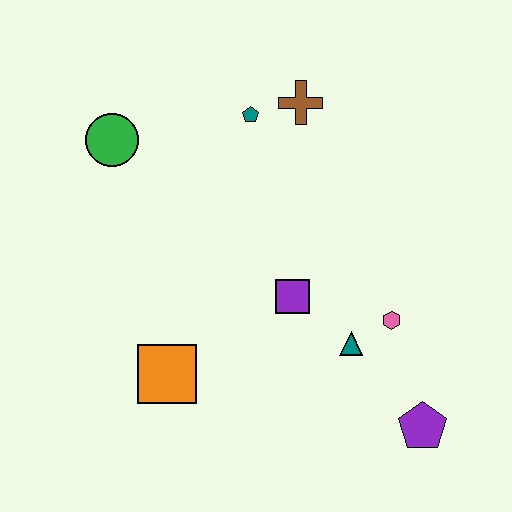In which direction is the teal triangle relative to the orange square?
The teal triangle is to the right of the orange square.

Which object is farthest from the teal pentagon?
The purple pentagon is farthest from the teal pentagon.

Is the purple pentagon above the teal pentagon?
No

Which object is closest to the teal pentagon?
The brown cross is closest to the teal pentagon.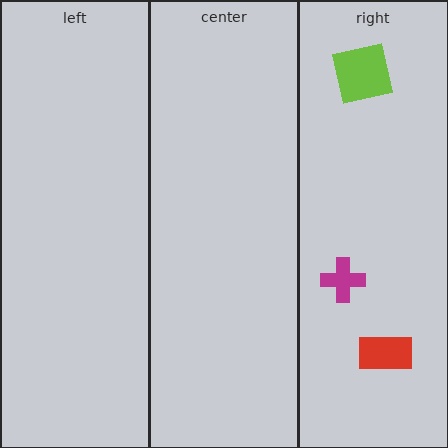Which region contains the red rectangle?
The right region.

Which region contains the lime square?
The right region.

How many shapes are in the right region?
3.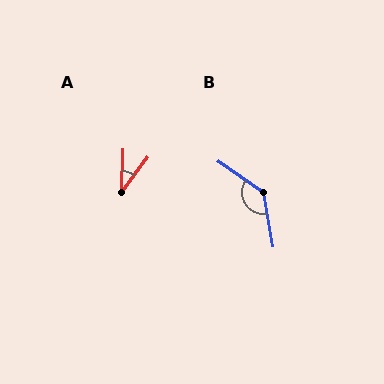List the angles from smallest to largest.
A (35°), B (135°).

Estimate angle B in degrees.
Approximately 135 degrees.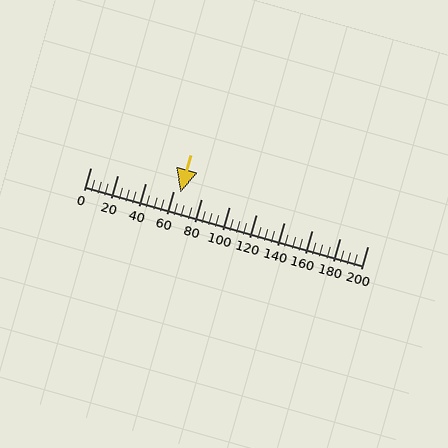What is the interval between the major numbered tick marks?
The major tick marks are spaced 20 units apart.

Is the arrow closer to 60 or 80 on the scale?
The arrow is closer to 60.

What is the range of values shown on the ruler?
The ruler shows values from 0 to 200.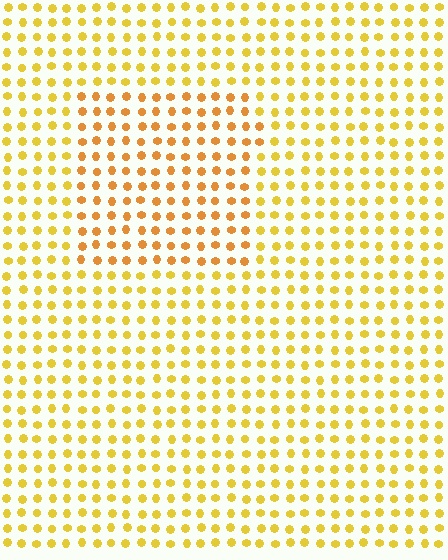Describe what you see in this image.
The image is filled with small yellow elements in a uniform arrangement. A rectangle-shaped region is visible where the elements are tinted to a slightly different hue, forming a subtle color boundary.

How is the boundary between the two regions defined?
The boundary is defined purely by a slight shift in hue (about 22 degrees). Spacing, size, and orientation are identical on both sides.